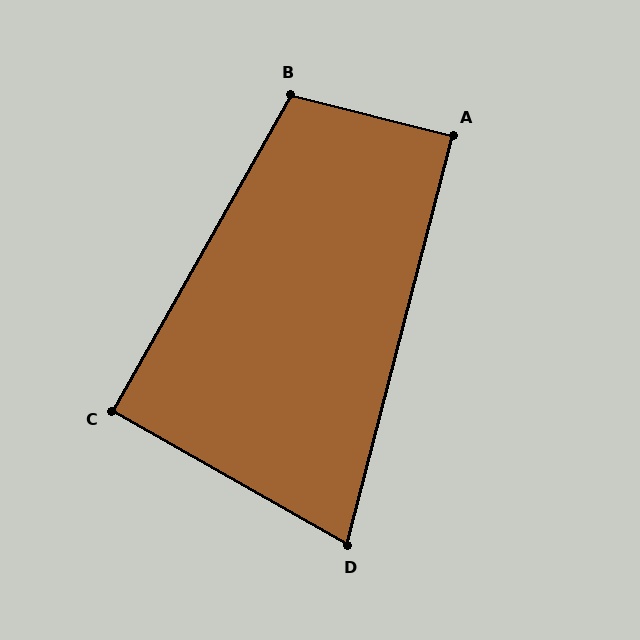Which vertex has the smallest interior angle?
D, at approximately 75 degrees.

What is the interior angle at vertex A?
Approximately 90 degrees (approximately right).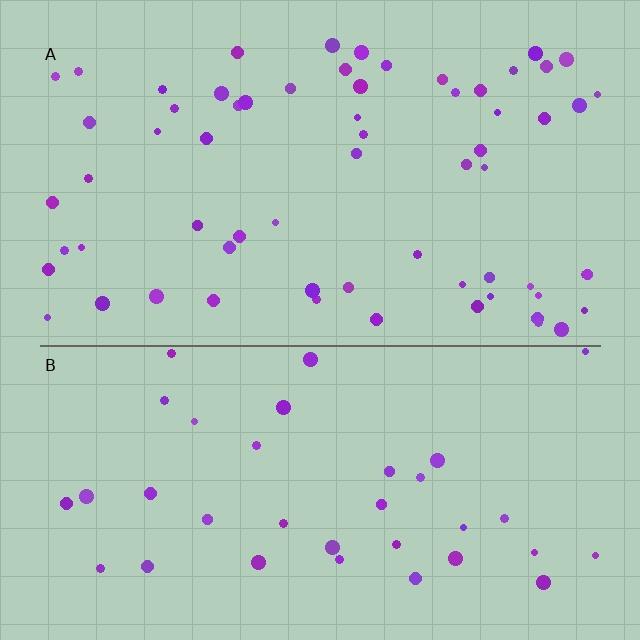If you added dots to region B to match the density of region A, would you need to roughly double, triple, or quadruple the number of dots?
Approximately double.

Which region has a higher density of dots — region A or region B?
A (the top).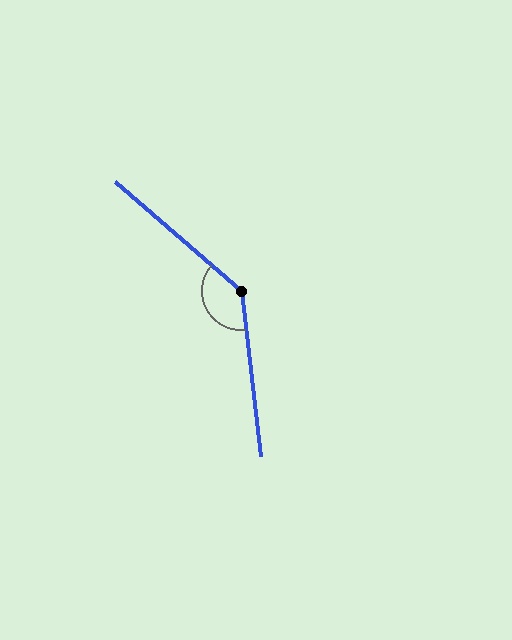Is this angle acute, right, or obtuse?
It is obtuse.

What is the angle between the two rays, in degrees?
Approximately 137 degrees.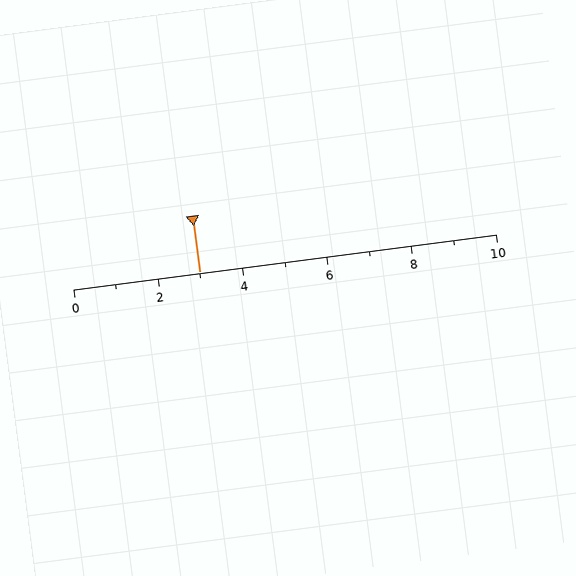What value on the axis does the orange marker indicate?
The marker indicates approximately 3.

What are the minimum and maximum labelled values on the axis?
The axis runs from 0 to 10.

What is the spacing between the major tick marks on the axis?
The major ticks are spaced 2 apart.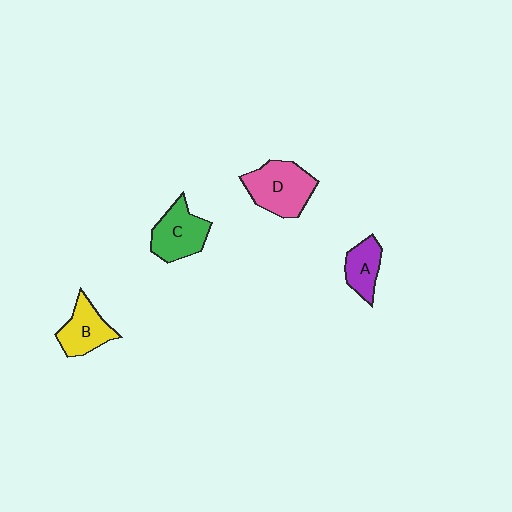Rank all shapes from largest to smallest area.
From largest to smallest: D (pink), C (green), B (yellow), A (purple).